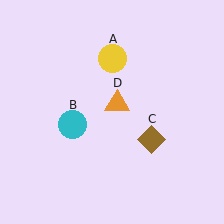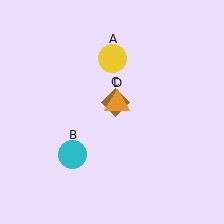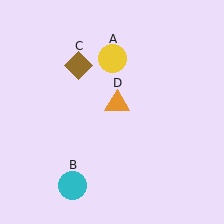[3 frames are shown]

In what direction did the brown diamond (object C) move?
The brown diamond (object C) moved up and to the left.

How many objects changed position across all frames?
2 objects changed position: cyan circle (object B), brown diamond (object C).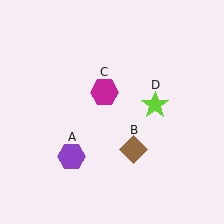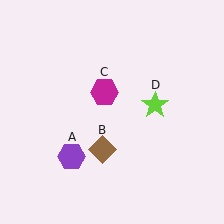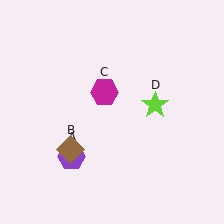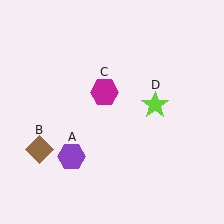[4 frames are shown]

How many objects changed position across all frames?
1 object changed position: brown diamond (object B).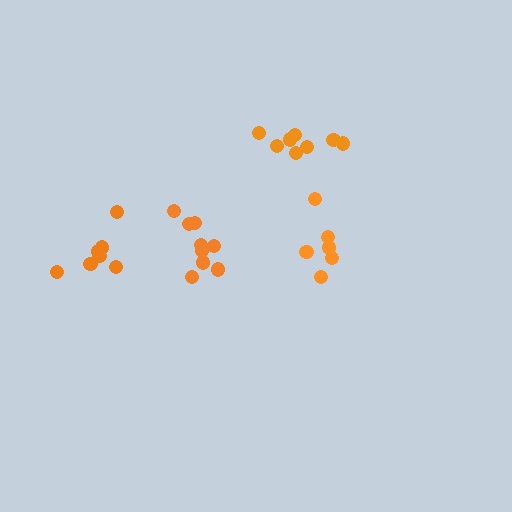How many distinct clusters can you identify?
There are 4 distinct clusters.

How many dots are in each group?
Group 1: 7 dots, Group 2: 6 dots, Group 3: 8 dots, Group 4: 9 dots (30 total).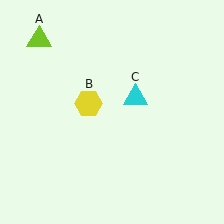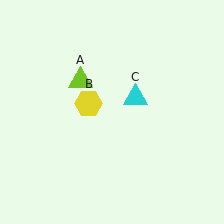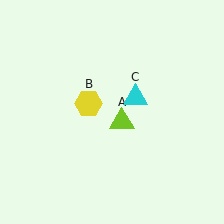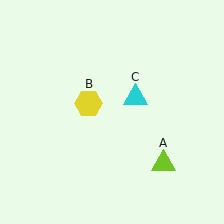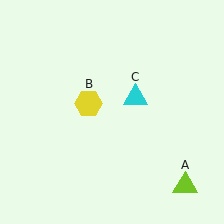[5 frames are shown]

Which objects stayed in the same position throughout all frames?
Yellow hexagon (object B) and cyan triangle (object C) remained stationary.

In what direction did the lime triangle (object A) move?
The lime triangle (object A) moved down and to the right.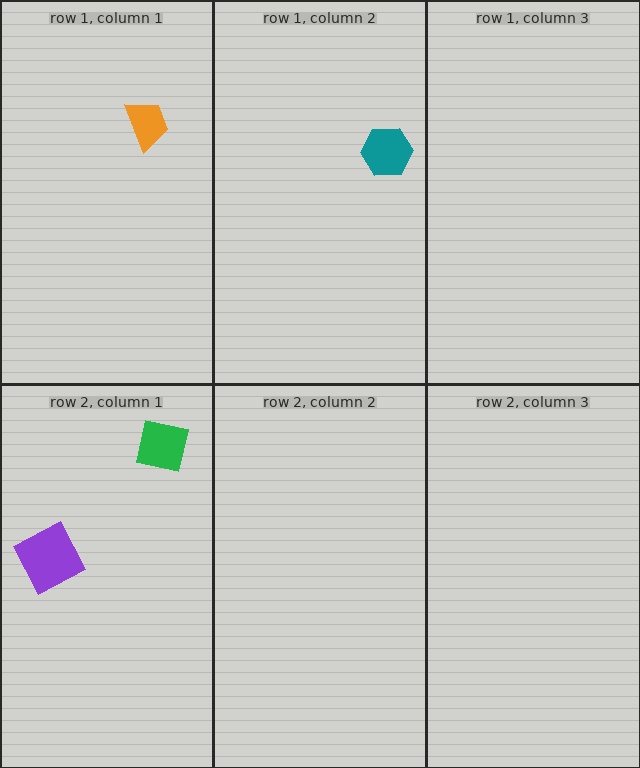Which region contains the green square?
The row 2, column 1 region.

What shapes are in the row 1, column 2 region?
The teal hexagon.